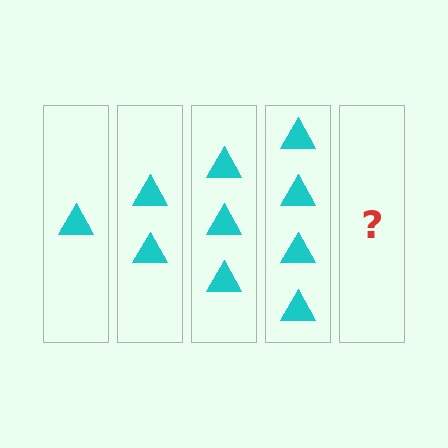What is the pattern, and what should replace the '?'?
The pattern is that each step adds one more triangle. The '?' should be 5 triangles.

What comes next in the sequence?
The next element should be 5 triangles.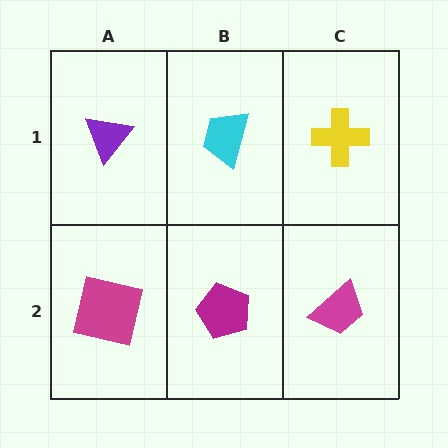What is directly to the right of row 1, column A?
A cyan trapezoid.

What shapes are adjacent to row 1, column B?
A magenta pentagon (row 2, column B), a purple triangle (row 1, column A), a yellow cross (row 1, column C).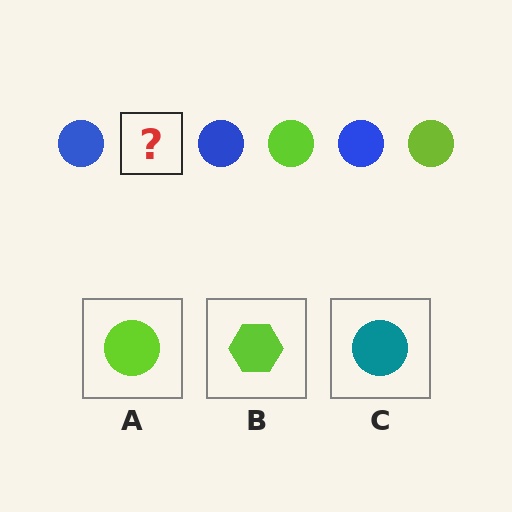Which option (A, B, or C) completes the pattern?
A.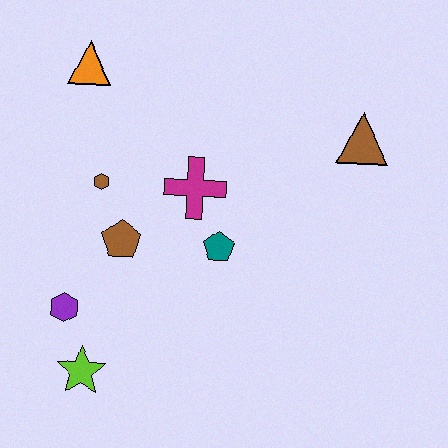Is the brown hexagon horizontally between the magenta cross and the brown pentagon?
No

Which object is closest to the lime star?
The purple hexagon is closest to the lime star.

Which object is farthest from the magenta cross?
The lime star is farthest from the magenta cross.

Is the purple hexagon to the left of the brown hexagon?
Yes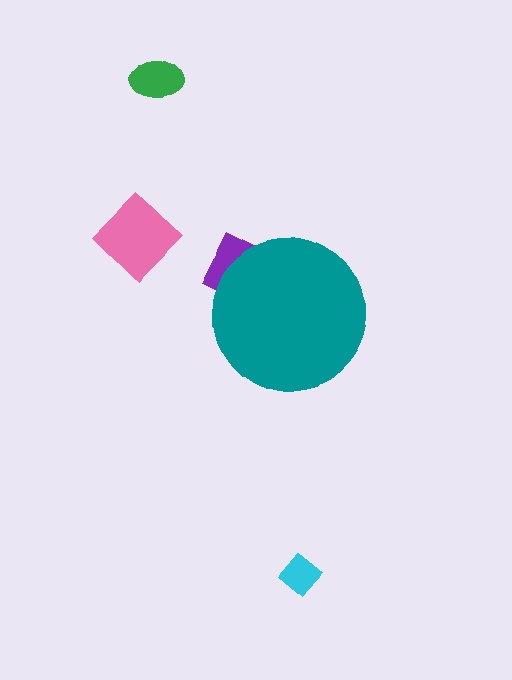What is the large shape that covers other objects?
A teal circle.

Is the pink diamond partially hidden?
No, the pink diamond is fully visible.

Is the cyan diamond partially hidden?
No, the cyan diamond is fully visible.